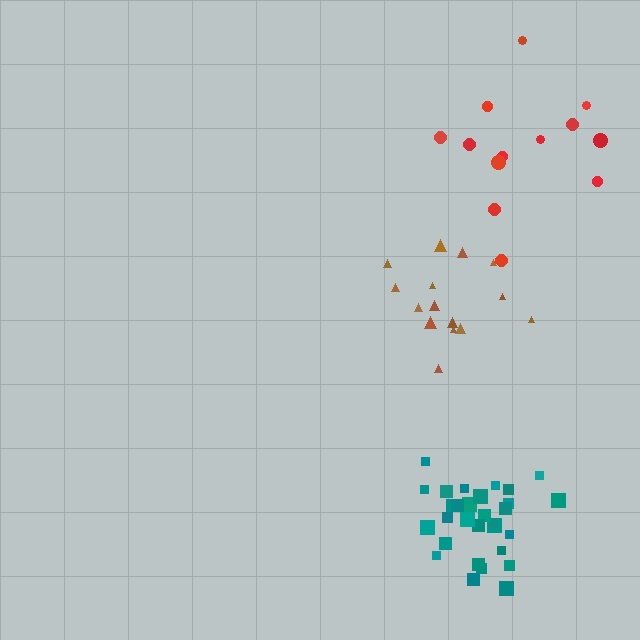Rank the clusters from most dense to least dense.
teal, brown, red.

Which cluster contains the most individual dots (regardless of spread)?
Teal (31).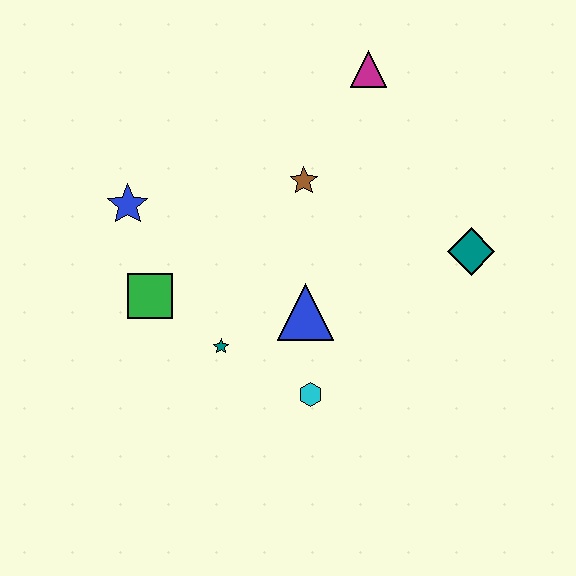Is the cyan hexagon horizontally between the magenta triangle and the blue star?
Yes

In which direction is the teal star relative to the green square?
The teal star is to the right of the green square.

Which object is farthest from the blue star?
The teal diamond is farthest from the blue star.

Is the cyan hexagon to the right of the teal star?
Yes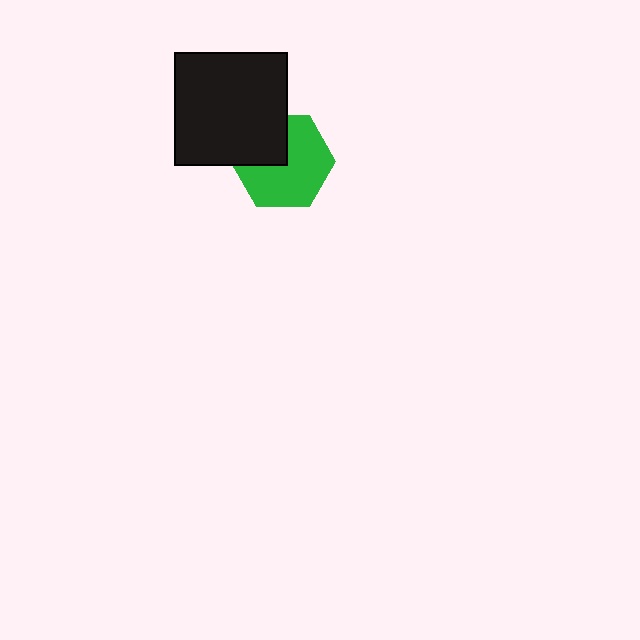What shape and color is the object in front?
The object in front is a black square.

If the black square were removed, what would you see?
You would see the complete green hexagon.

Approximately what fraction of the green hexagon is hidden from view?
Roughly 31% of the green hexagon is hidden behind the black square.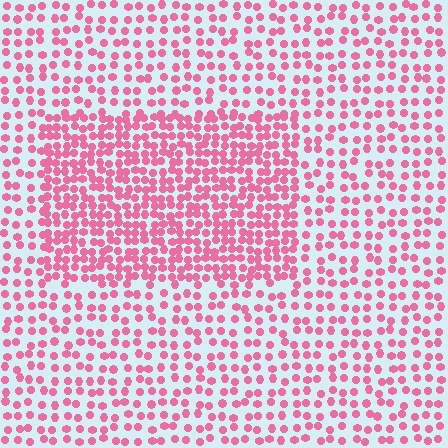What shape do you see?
I see a rectangle.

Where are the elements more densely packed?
The elements are more densely packed inside the rectangle boundary.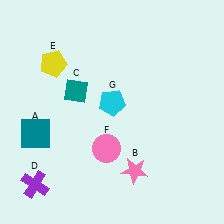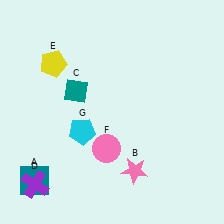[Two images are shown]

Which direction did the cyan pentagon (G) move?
The cyan pentagon (G) moved left.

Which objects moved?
The objects that moved are: the teal square (A), the cyan pentagon (G).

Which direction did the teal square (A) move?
The teal square (A) moved down.